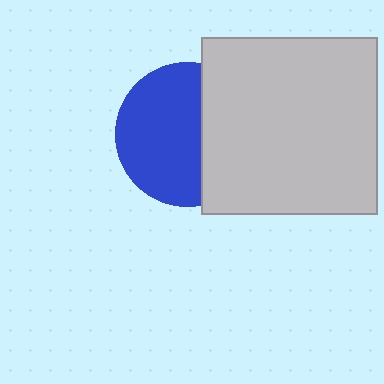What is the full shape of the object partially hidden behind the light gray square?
The partially hidden object is a blue circle.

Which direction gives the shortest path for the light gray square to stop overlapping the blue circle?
Moving right gives the shortest separation.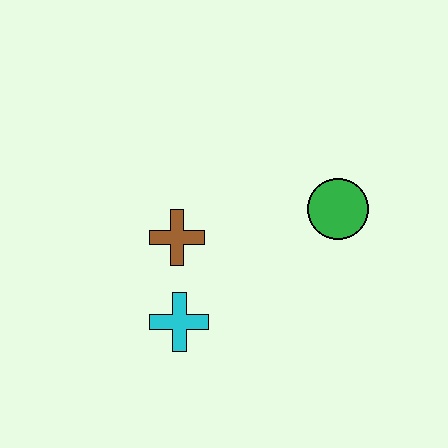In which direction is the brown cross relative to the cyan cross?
The brown cross is above the cyan cross.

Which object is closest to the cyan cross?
The brown cross is closest to the cyan cross.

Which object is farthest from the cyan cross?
The green circle is farthest from the cyan cross.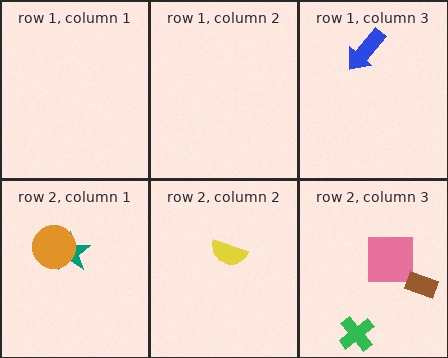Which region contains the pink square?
The row 2, column 3 region.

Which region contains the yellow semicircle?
The row 2, column 2 region.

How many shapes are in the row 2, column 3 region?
3.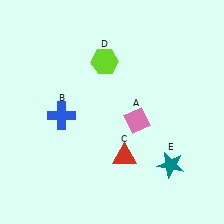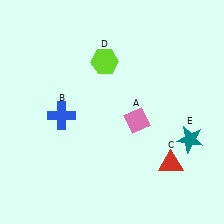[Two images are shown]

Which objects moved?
The objects that moved are: the red triangle (C), the teal star (E).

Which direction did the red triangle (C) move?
The red triangle (C) moved right.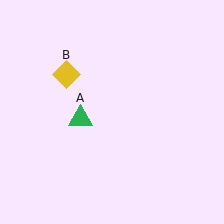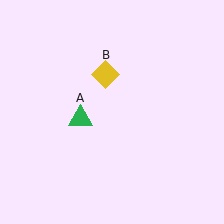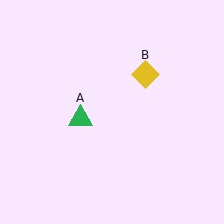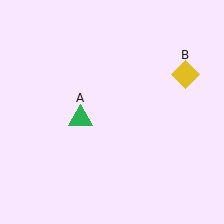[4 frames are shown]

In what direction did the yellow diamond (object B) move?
The yellow diamond (object B) moved right.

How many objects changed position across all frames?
1 object changed position: yellow diamond (object B).